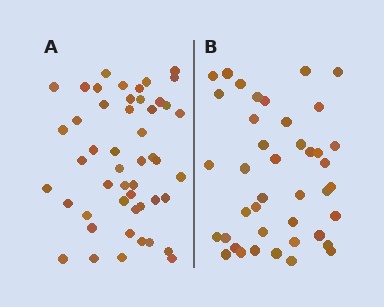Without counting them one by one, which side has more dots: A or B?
Region A (the left region) has more dots.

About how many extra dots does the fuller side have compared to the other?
Region A has roughly 8 or so more dots than region B.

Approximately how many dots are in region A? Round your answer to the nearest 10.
About 50 dots. (The exact count is 49, which rounds to 50.)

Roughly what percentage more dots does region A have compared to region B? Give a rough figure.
About 20% more.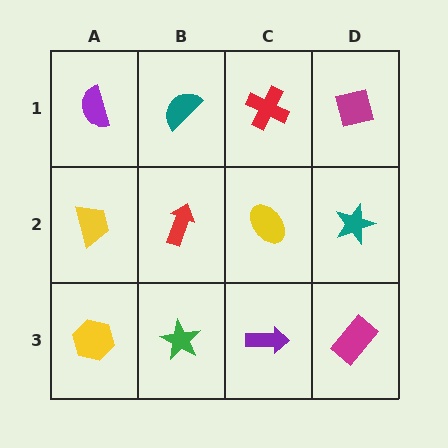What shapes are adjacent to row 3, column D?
A teal star (row 2, column D), a purple arrow (row 3, column C).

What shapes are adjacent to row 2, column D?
A magenta square (row 1, column D), a magenta rectangle (row 3, column D), a yellow ellipse (row 2, column C).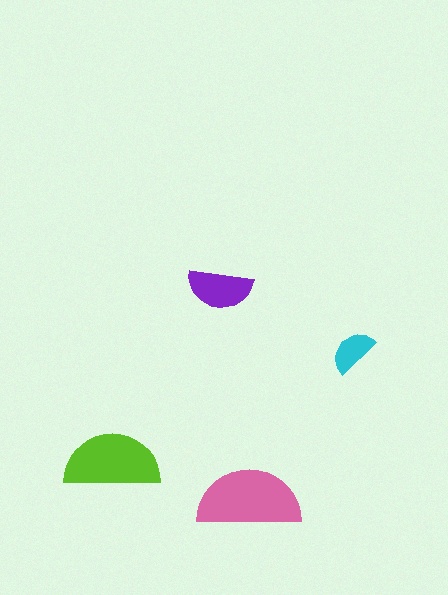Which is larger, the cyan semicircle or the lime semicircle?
The lime one.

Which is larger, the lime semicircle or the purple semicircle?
The lime one.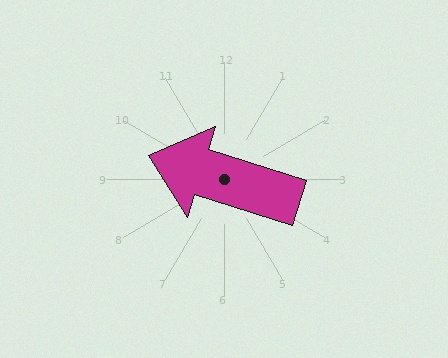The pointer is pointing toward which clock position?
Roughly 10 o'clock.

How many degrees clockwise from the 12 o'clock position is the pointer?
Approximately 288 degrees.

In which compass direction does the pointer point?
West.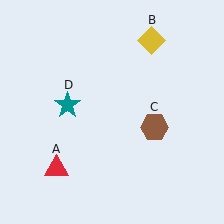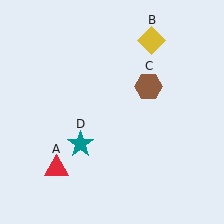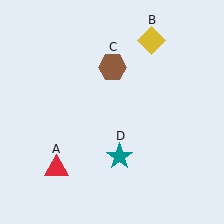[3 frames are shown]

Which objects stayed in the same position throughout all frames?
Red triangle (object A) and yellow diamond (object B) remained stationary.